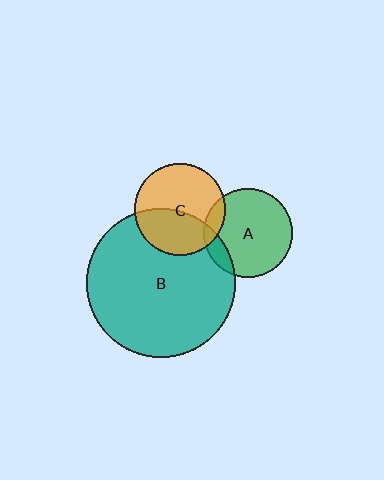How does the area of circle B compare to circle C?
Approximately 2.6 times.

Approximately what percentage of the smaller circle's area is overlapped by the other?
Approximately 10%.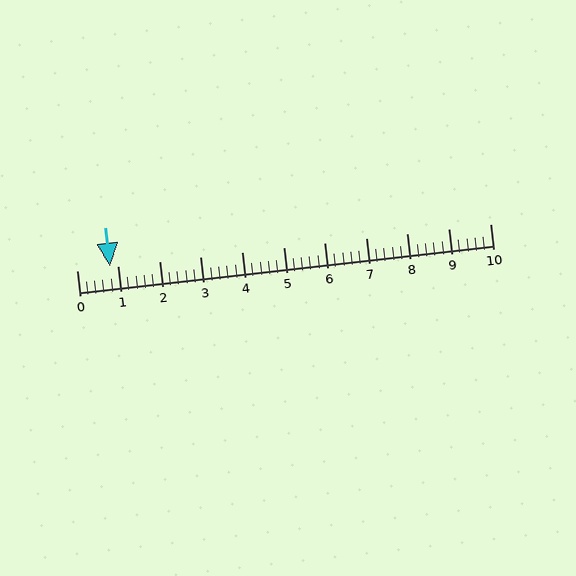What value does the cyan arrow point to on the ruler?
The cyan arrow points to approximately 0.8.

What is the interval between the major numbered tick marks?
The major tick marks are spaced 1 units apart.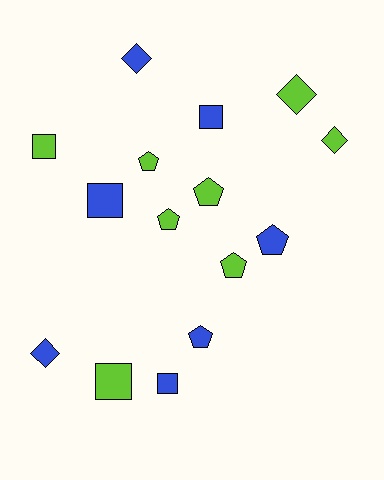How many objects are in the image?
There are 15 objects.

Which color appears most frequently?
Lime, with 8 objects.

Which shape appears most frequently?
Pentagon, with 6 objects.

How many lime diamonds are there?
There are 2 lime diamonds.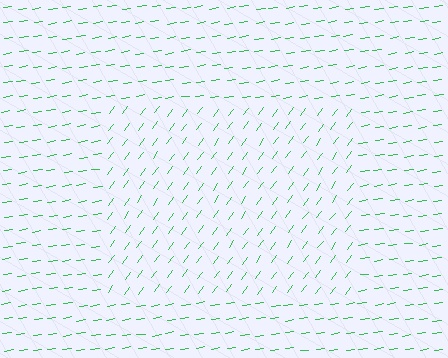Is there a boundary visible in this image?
Yes, there is a texture boundary formed by a change in line orientation.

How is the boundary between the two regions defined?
The boundary is defined purely by a change in line orientation (approximately 45 degrees difference). All lines are the same color and thickness.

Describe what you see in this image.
The image is filled with small green line segments. A rectangle region in the image has lines oriented differently from the surrounding lines, creating a visible texture boundary.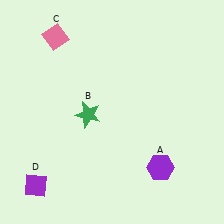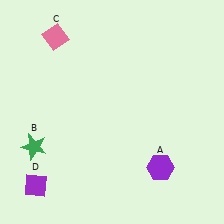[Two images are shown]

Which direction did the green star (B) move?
The green star (B) moved left.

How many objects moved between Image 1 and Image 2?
1 object moved between the two images.